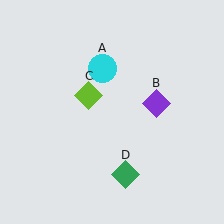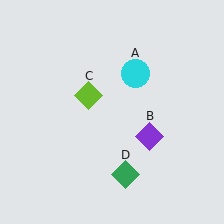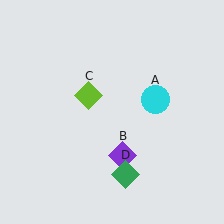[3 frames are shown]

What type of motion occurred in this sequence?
The cyan circle (object A), purple diamond (object B) rotated clockwise around the center of the scene.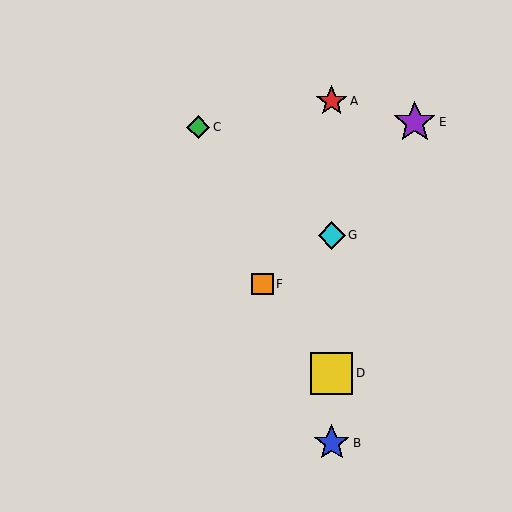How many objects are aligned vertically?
4 objects (A, B, D, G) are aligned vertically.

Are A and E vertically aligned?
No, A is at x≈332 and E is at x≈415.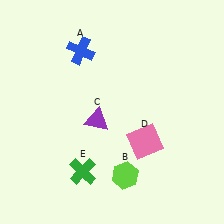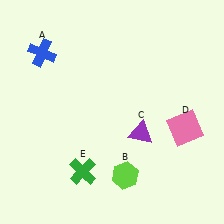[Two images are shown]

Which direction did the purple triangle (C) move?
The purple triangle (C) moved right.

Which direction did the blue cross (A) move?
The blue cross (A) moved left.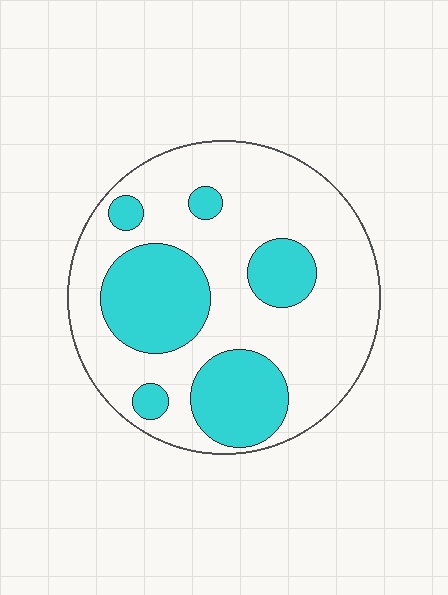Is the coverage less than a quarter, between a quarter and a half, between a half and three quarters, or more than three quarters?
Between a quarter and a half.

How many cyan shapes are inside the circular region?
6.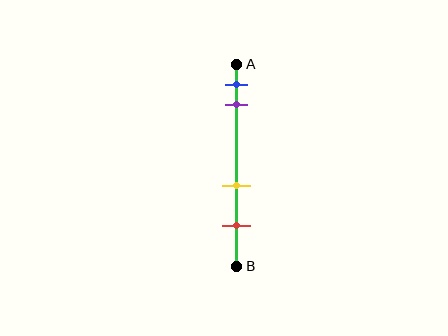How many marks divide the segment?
There are 4 marks dividing the segment.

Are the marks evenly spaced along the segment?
No, the marks are not evenly spaced.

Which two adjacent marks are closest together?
The blue and purple marks are the closest adjacent pair.